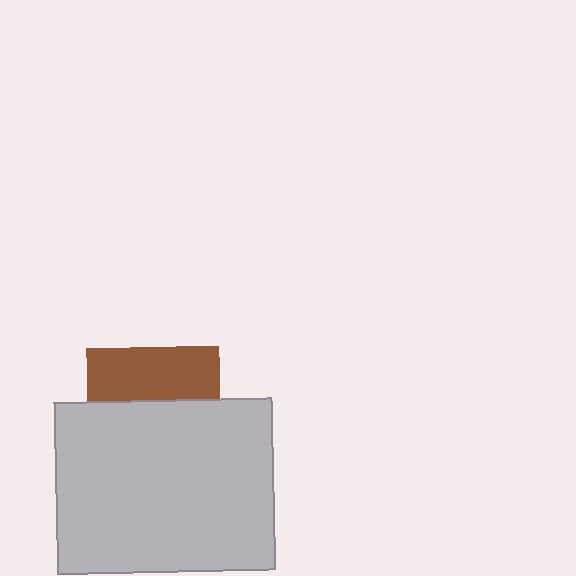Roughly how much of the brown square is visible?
A small part of it is visible (roughly 40%).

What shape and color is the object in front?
The object in front is a light gray rectangle.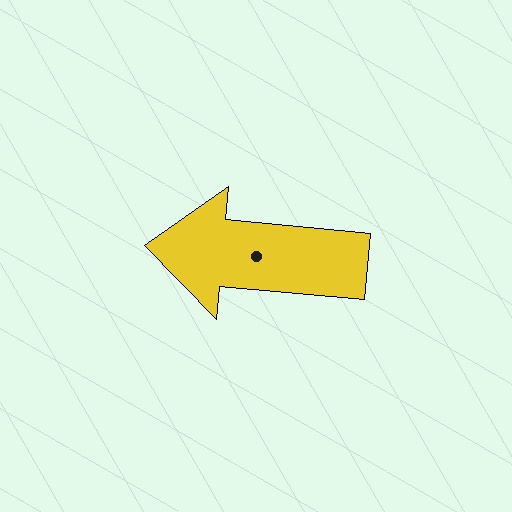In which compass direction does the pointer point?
West.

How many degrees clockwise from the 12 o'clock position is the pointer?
Approximately 275 degrees.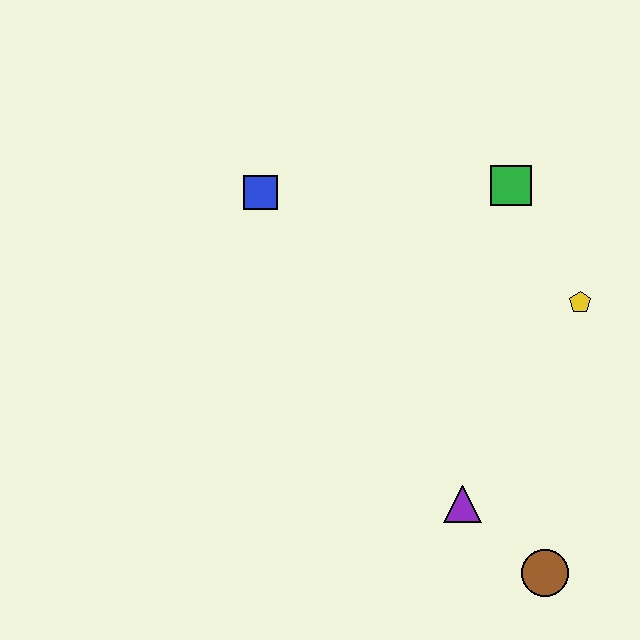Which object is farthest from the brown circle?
The blue square is farthest from the brown circle.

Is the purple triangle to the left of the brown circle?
Yes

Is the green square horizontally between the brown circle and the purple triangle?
Yes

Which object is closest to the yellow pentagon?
The green square is closest to the yellow pentagon.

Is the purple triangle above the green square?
No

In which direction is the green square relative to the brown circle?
The green square is above the brown circle.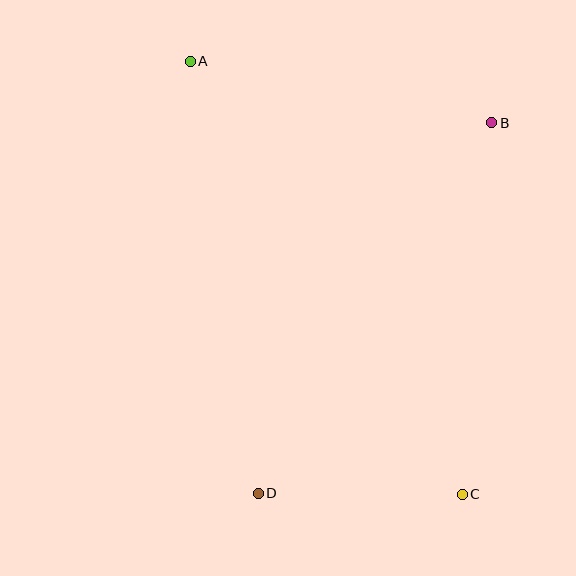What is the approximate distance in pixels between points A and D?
The distance between A and D is approximately 437 pixels.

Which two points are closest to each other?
Points C and D are closest to each other.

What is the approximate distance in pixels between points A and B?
The distance between A and B is approximately 307 pixels.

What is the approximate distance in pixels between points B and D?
The distance between B and D is approximately 438 pixels.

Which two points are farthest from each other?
Points A and C are farthest from each other.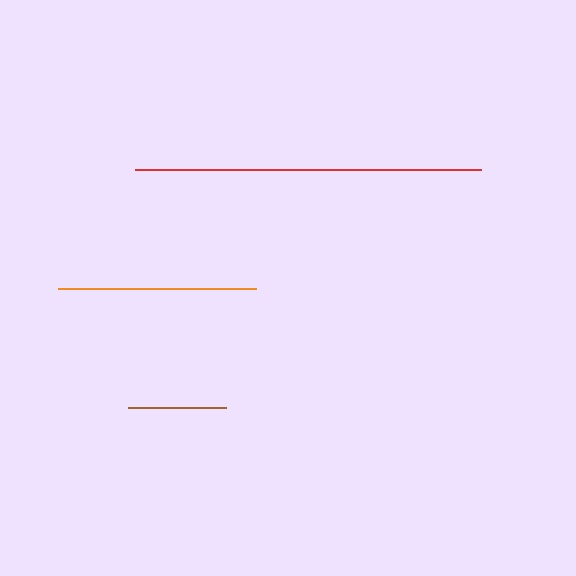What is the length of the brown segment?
The brown segment is approximately 98 pixels long.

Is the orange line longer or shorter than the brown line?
The orange line is longer than the brown line.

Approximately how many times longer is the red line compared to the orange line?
The red line is approximately 1.7 times the length of the orange line.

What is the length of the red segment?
The red segment is approximately 346 pixels long.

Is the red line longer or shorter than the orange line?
The red line is longer than the orange line.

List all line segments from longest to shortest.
From longest to shortest: red, orange, brown.